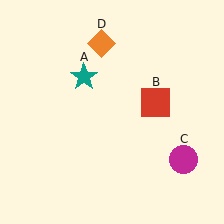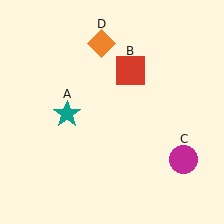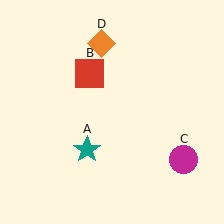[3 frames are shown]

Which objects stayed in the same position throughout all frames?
Magenta circle (object C) and orange diamond (object D) remained stationary.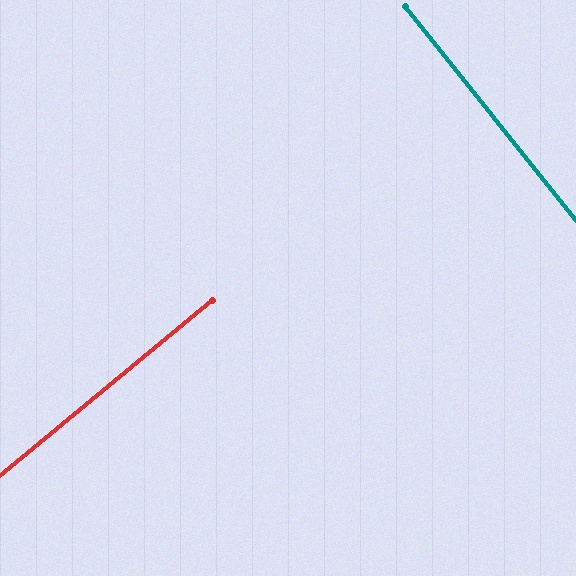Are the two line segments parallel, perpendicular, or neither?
Perpendicular — they meet at approximately 89°.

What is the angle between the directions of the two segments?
Approximately 89 degrees.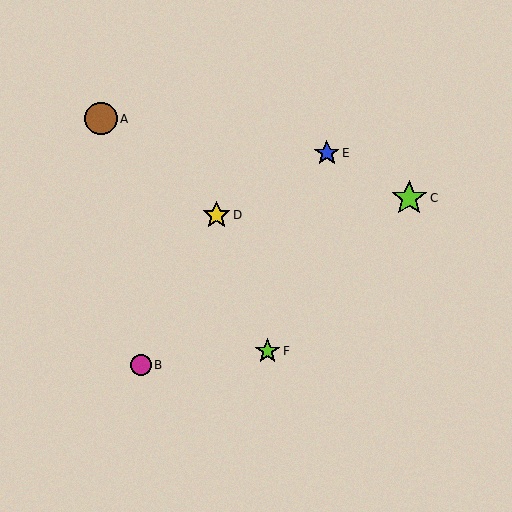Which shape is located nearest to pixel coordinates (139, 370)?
The magenta circle (labeled B) at (141, 365) is nearest to that location.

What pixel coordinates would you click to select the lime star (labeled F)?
Click at (268, 351) to select the lime star F.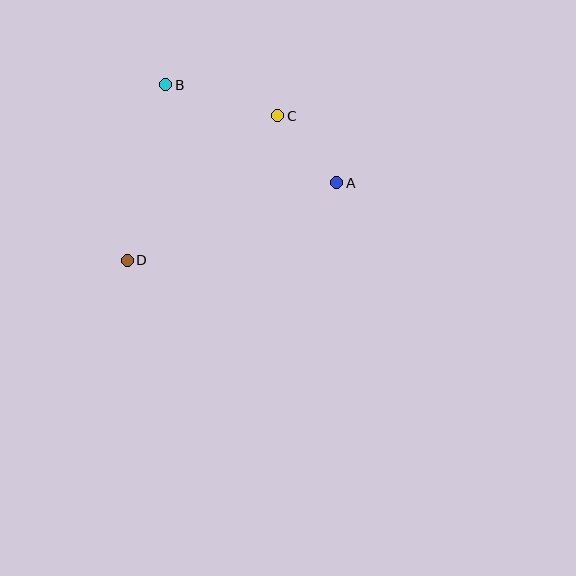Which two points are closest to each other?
Points A and C are closest to each other.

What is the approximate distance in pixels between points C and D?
The distance between C and D is approximately 209 pixels.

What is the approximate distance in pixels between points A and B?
The distance between A and B is approximately 197 pixels.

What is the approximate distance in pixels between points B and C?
The distance between B and C is approximately 116 pixels.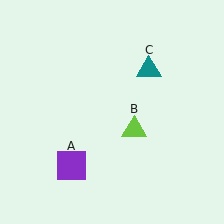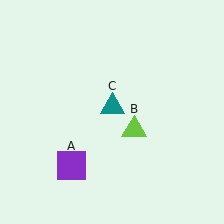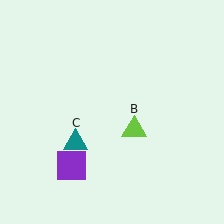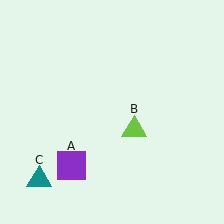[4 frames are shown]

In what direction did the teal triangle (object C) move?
The teal triangle (object C) moved down and to the left.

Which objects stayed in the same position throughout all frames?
Purple square (object A) and lime triangle (object B) remained stationary.